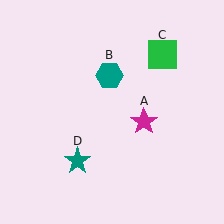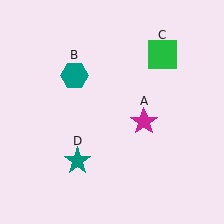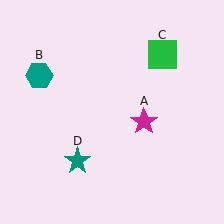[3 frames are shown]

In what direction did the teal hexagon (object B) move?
The teal hexagon (object B) moved left.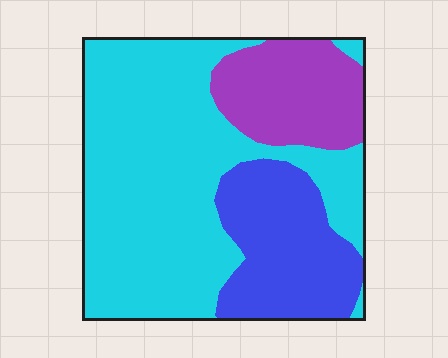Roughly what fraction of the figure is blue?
Blue takes up about one quarter (1/4) of the figure.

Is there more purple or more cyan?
Cyan.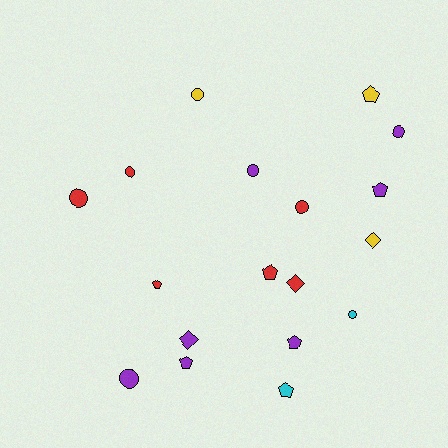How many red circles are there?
There are 3 red circles.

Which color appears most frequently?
Purple, with 7 objects.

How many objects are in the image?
There are 18 objects.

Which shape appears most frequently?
Circle, with 8 objects.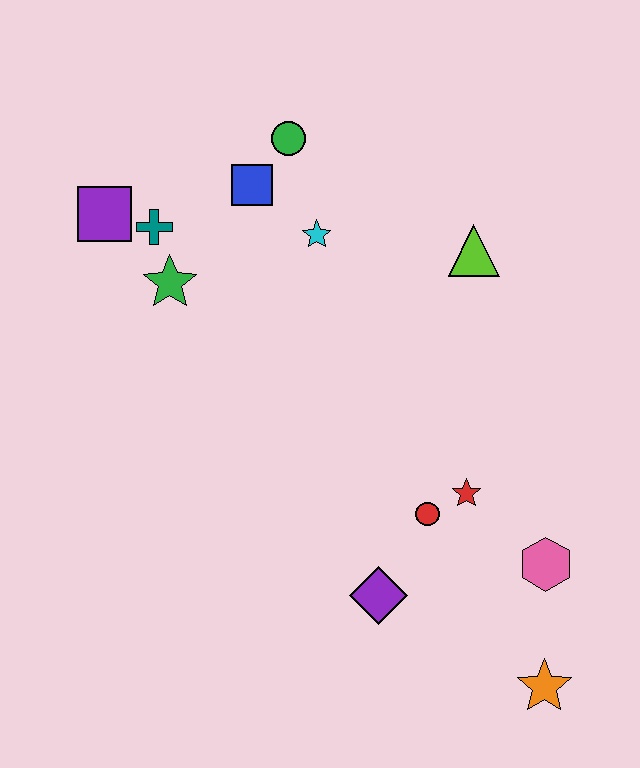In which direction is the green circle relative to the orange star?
The green circle is above the orange star.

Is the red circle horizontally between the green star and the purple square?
No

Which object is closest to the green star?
The teal cross is closest to the green star.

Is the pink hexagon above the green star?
No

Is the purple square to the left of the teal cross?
Yes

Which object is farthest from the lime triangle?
The orange star is farthest from the lime triangle.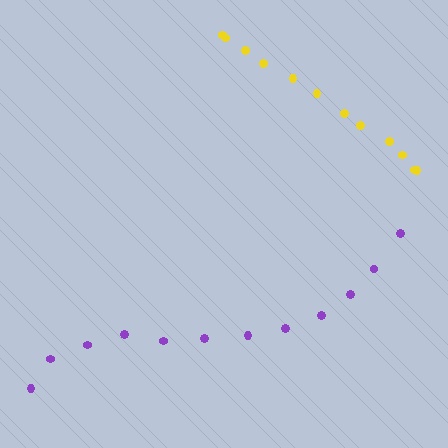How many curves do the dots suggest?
There are 2 distinct paths.